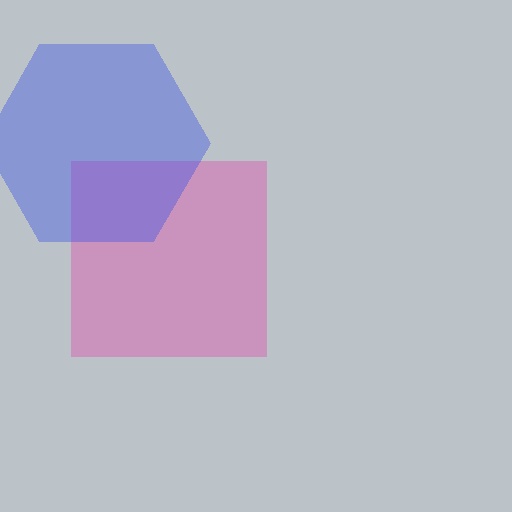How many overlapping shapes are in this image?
There are 2 overlapping shapes in the image.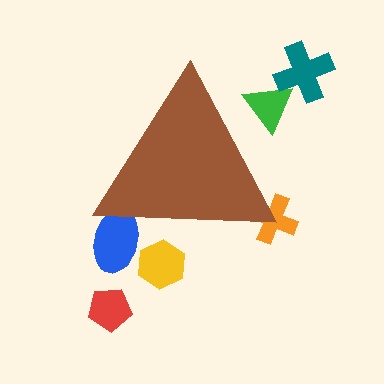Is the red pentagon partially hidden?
No, the red pentagon is fully visible.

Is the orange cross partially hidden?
Yes, the orange cross is partially hidden behind the brown triangle.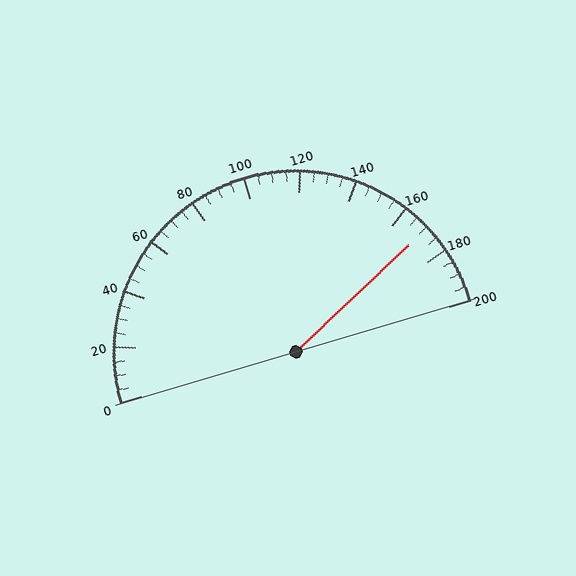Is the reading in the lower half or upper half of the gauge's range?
The reading is in the upper half of the range (0 to 200).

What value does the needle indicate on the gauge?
The needle indicates approximately 170.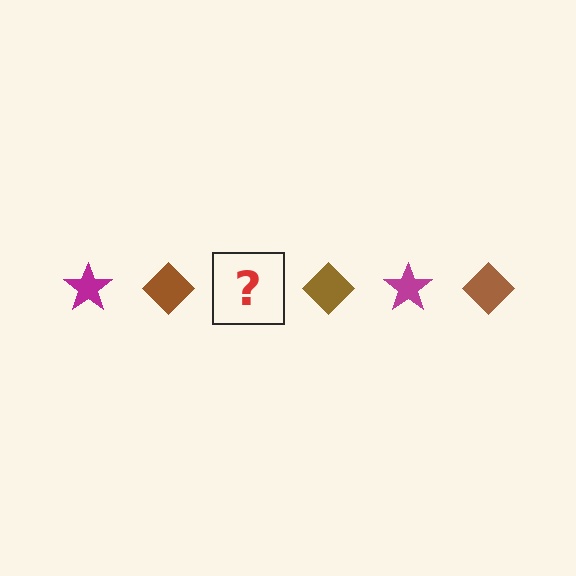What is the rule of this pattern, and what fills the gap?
The rule is that the pattern alternates between magenta star and brown diamond. The gap should be filled with a magenta star.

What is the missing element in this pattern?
The missing element is a magenta star.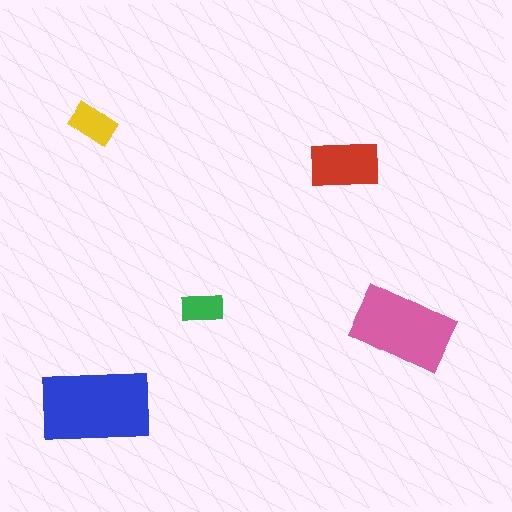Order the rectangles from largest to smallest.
the blue one, the pink one, the red one, the yellow one, the green one.